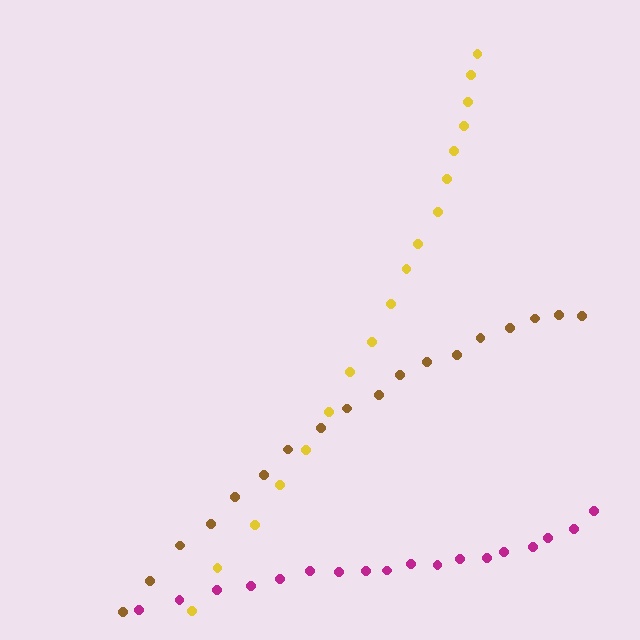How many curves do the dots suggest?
There are 3 distinct paths.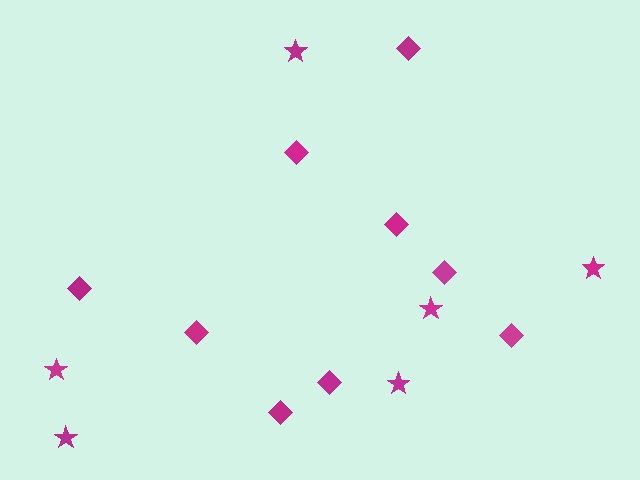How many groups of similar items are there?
There are 2 groups: one group of stars (6) and one group of diamonds (9).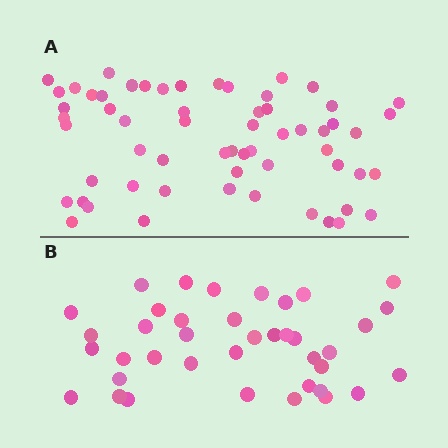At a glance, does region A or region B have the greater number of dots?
Region A (the top region) has more dots.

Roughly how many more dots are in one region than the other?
Region A has approximately 20 more dots than region B.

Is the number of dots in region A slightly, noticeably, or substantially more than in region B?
Region A has substantially more. The ratio is roughly 1.5 to 1.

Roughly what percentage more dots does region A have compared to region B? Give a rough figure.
About 55% more.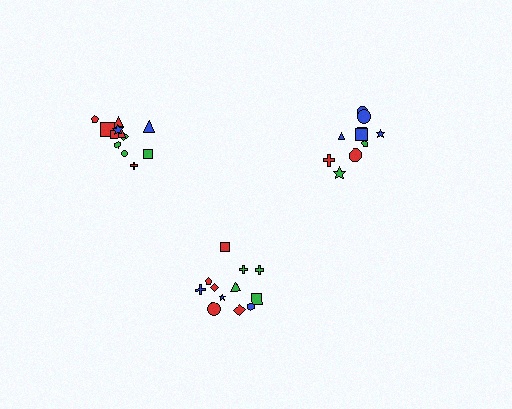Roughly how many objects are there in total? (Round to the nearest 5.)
Roughly 35 objects in total.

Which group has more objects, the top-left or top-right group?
The top-left group.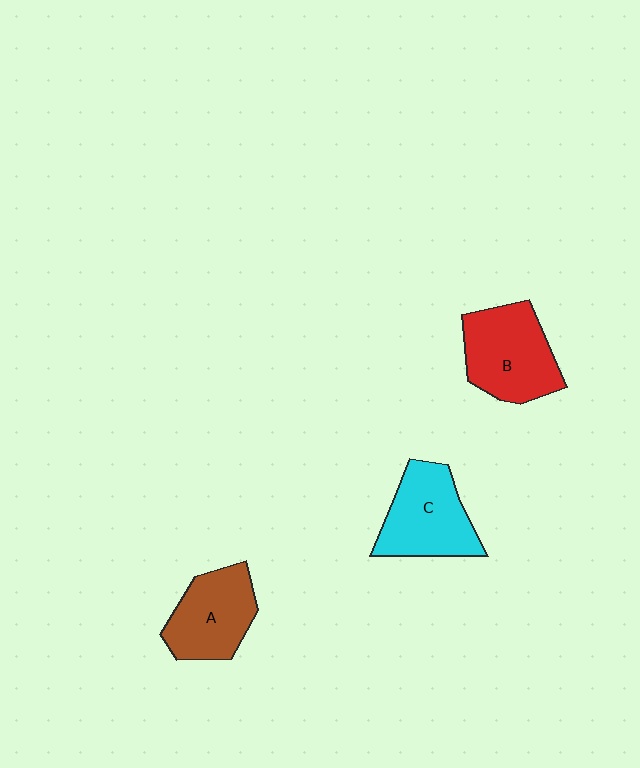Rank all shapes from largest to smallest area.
From largest to smallest: B (red), C (cyan), A (brown).